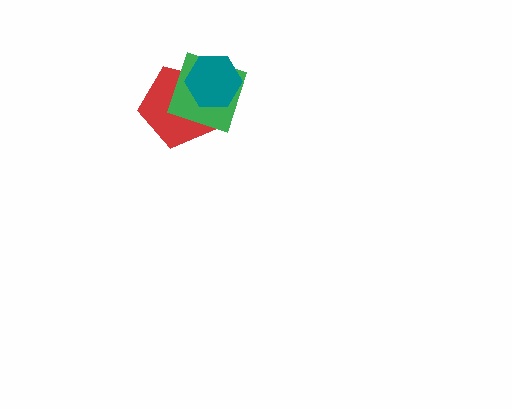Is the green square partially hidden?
Yes, it is partially covered by another shape.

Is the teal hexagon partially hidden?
No, no other shape covers it.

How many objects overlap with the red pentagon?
2 objects overlap with the red pentagon.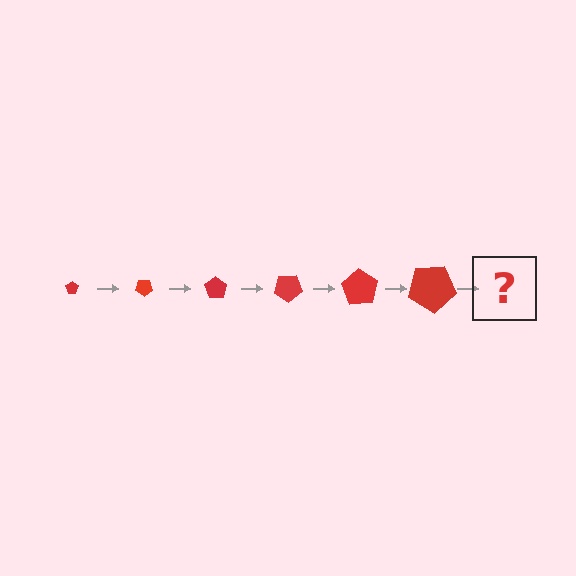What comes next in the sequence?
The next element should be a pentagon, larger than the previous one and rotated 210 degrees from the start.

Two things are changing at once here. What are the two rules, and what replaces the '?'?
The two rules are that the pentagon grows larger each step and it rotates 35 degrees each step. The '?' should be a pentagon, larger than the previous one and rotated 210 degrees from the start.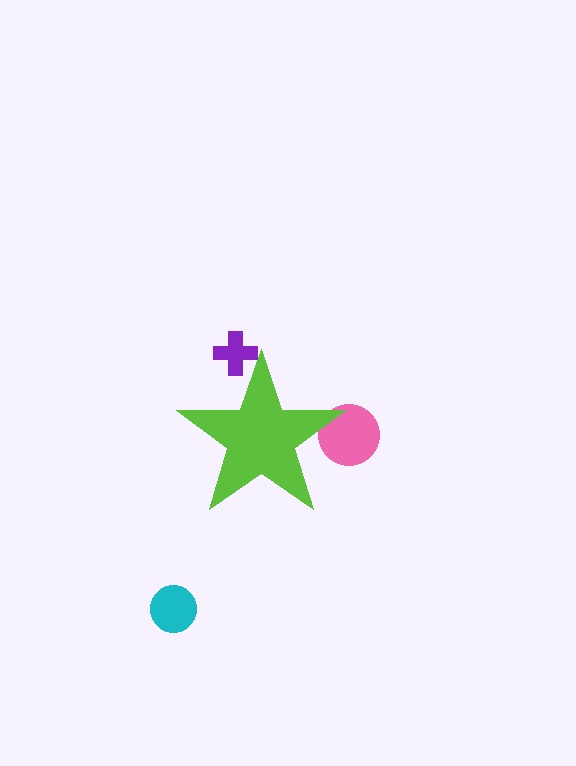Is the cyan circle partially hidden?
No, the cyan circle is fully visible.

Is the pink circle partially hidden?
Yes, the pink circle is partially hidden behind the lime star.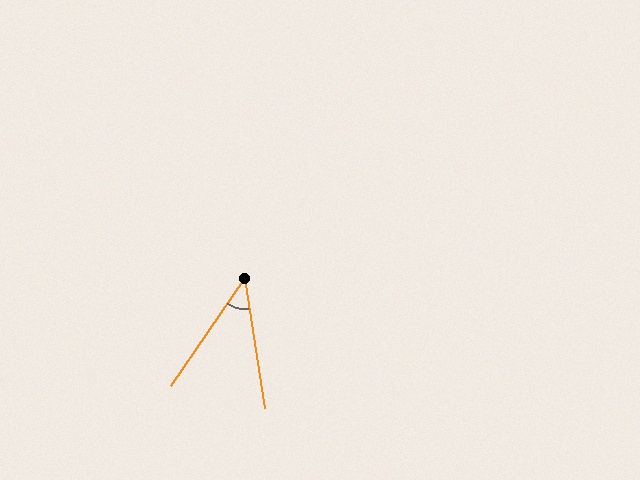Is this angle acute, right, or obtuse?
It is acute.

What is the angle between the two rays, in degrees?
Approximately 43 degrees.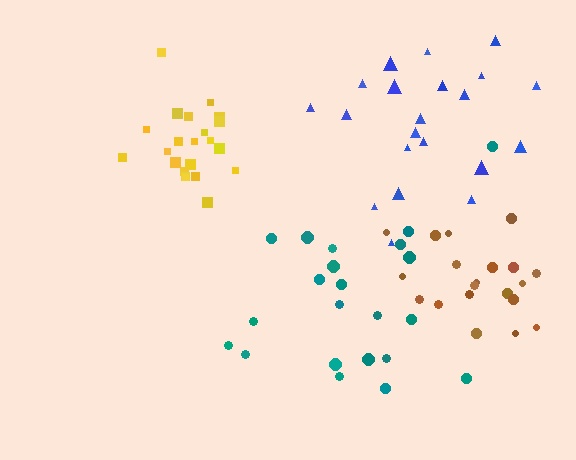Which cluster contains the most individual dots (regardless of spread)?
Yellow (22).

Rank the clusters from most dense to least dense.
yellow, brown, blue, teal.